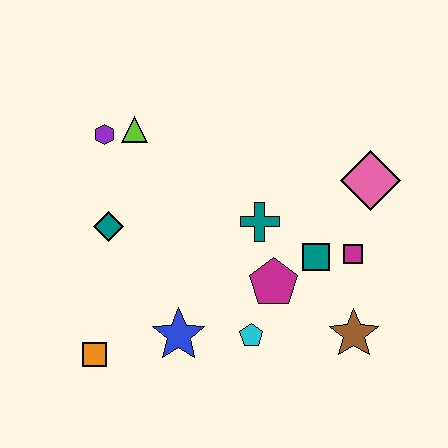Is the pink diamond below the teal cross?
No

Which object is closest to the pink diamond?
The magenta square is closest to the pink diamond.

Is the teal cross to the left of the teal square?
Yes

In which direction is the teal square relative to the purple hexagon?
The teal square is to the right of the purple hexagon.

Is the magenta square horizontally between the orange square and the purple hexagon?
No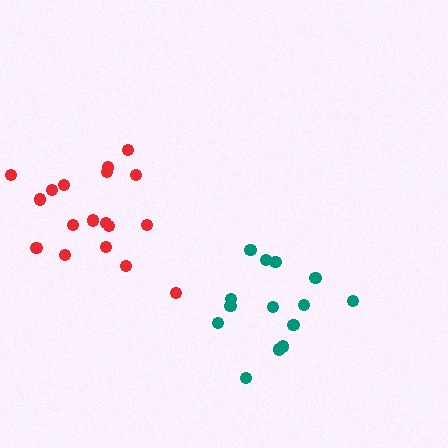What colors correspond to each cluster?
The clusters are colored: red, teal.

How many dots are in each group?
Group 1: 18 dots, Group 2: 14 dots (32 total).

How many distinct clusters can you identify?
There are 2 distinct clusters.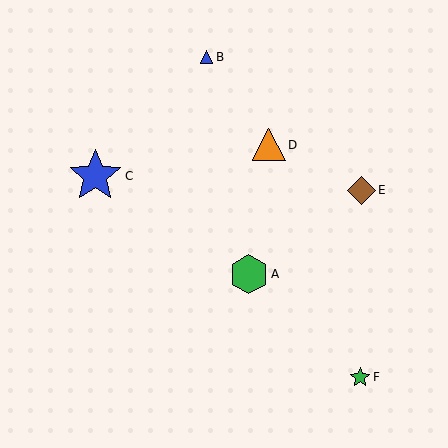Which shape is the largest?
The blue star (labeled C) is the largest.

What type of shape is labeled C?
Shape C is a blue star.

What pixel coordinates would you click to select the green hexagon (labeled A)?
Click at (249, 274) to select the green hexagon A.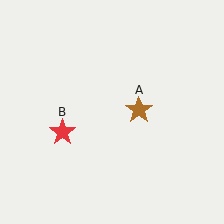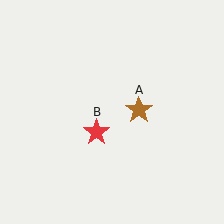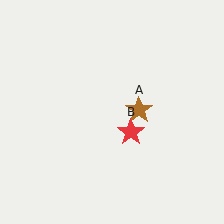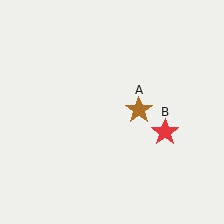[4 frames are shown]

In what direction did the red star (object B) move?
The red star (object B) moved right.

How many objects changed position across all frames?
1 object changed position: red star (object B).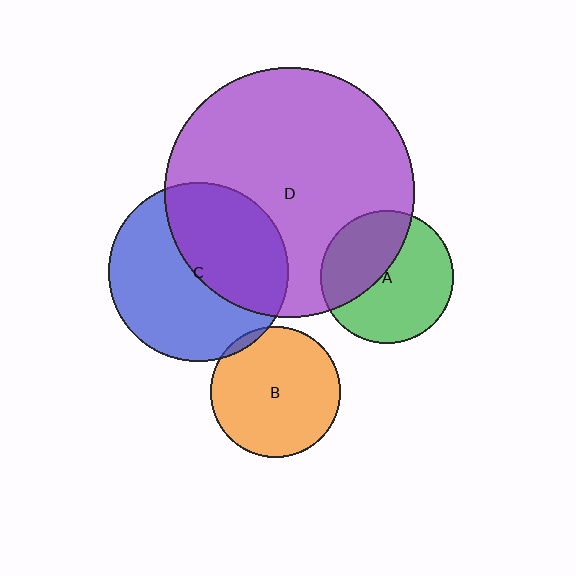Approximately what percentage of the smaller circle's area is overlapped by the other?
Approximately 5%.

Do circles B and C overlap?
Yes.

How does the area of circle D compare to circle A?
Approximately 3.5 times.